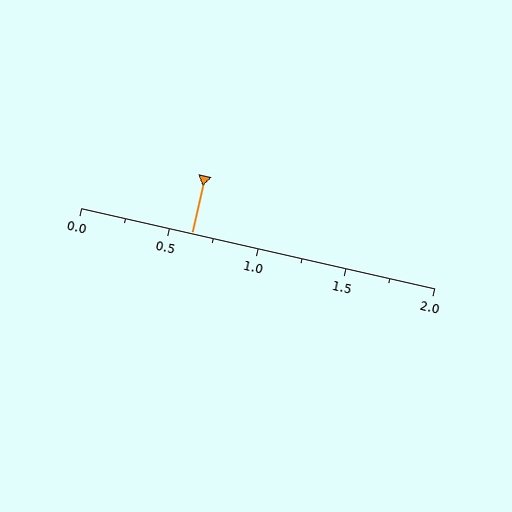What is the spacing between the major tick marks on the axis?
The major ticks are spaced 0.5 apart.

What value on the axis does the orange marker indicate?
The marker indicates approximately 0.62.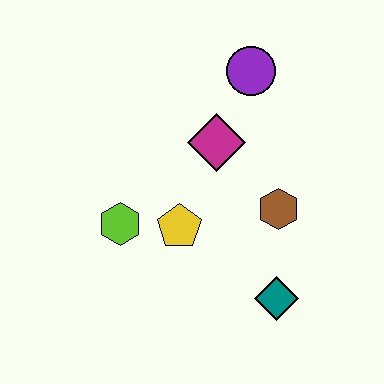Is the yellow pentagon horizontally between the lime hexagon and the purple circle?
Yes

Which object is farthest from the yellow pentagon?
The purple circle is farthest from the yellow pentagon.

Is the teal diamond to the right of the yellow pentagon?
Yes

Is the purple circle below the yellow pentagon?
No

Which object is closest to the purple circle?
The magenta diamond is closest to the purple circle.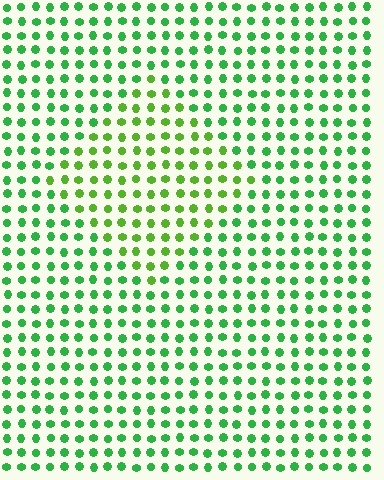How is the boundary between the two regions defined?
The boundary is defined purely by a slight shift in hue (about 28 degrees). Spacing, size, and orientation are identical on both sides.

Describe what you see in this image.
The image is filled with small green elements in a uniform arrangement. A diamond-shaped region is visible where the elements are tinted to a slightly different hue, forming a subtle color boundary.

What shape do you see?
I see a diamond.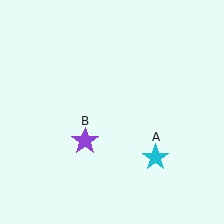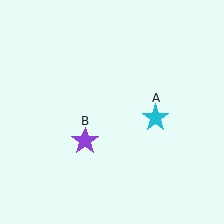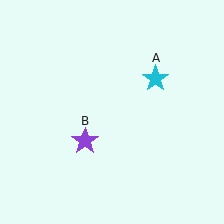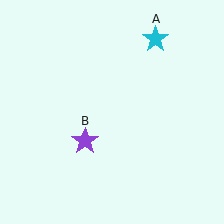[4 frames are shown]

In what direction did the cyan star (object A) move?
The cyan star (object A) moved up.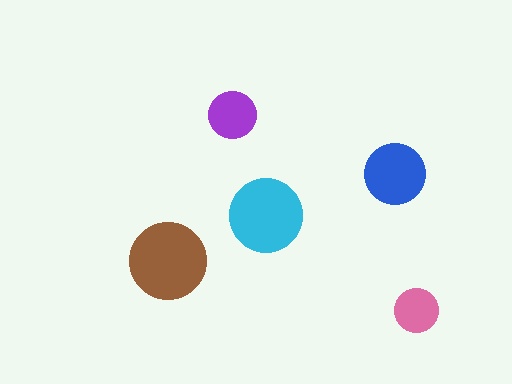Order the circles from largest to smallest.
the brown one, the cyan one, the blue one, the purple one, the pink one.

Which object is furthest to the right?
The pink circle is rightmost.